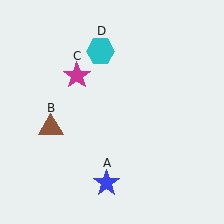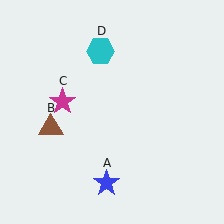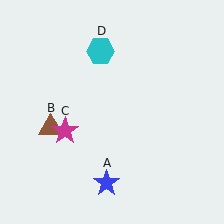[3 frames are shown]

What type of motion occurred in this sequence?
The magenta star (object C) rotated counterclockwise around the center of the scene.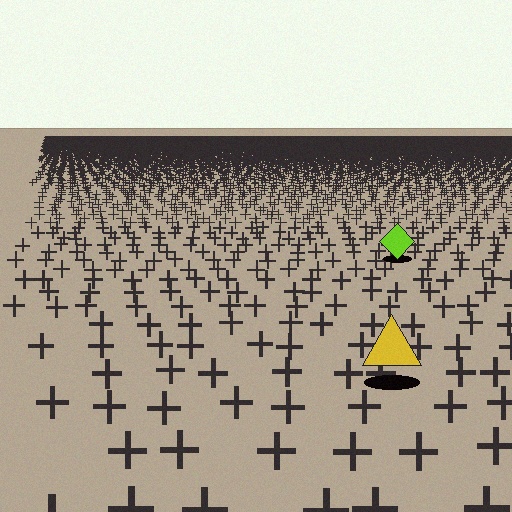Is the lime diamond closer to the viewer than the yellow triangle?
No. The yellow triangle is closer — you can tell from the texture gradient: the ground texture is coarser near it.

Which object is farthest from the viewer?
The lime diamond is farthest from the viewer. It appears smaller and the ground texture around it is denser.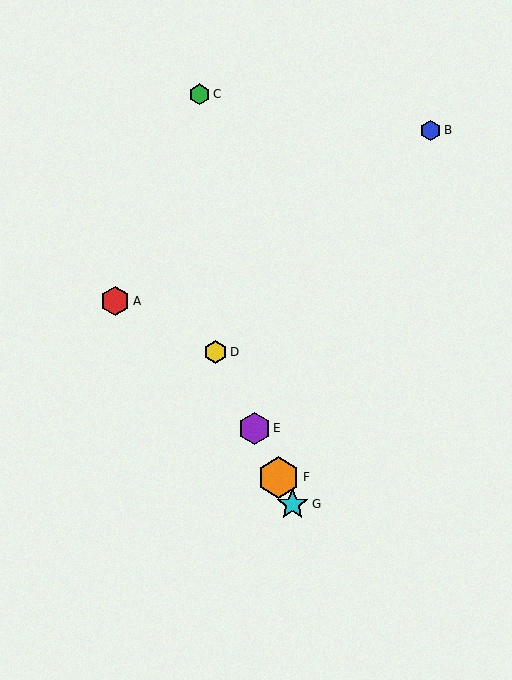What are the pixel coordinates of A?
Object A is at (115, 301).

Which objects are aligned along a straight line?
Objects D, E, F, G are aligned along a straight line.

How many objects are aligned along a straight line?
4 objects (D, E, F, G) are aligned along a straight line.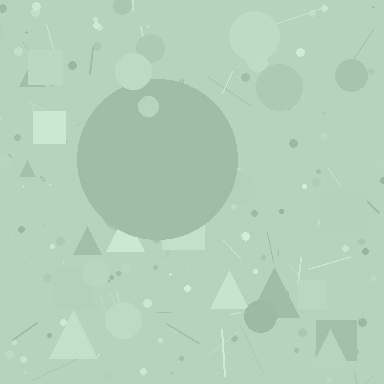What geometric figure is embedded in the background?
A circle is embedded in the background.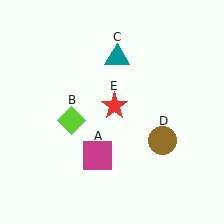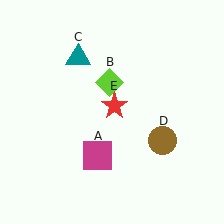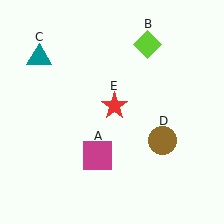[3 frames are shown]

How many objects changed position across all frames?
2 objects changed position: lime diamond (object B), teal triangle (object C).